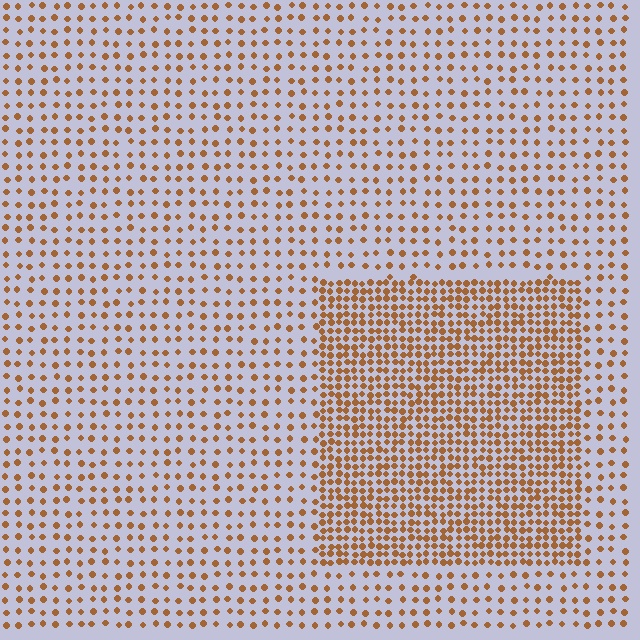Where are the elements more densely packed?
The elements are more densely packed inside the rectangle boundary.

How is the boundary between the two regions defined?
The boundary is defined by a change in element density (approximately 2.4x ratio). All elements are the same color, size, and shape.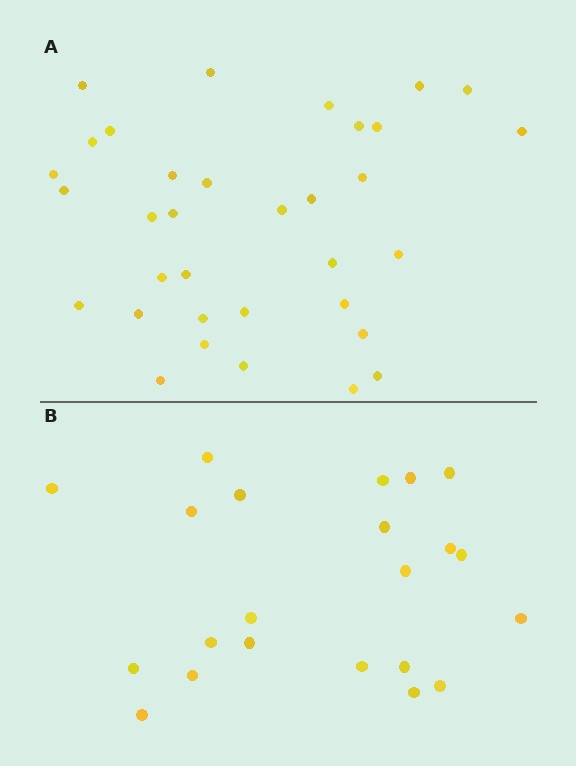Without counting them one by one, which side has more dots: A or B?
Region A (the top region) has more dots.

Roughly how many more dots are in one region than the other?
Region A has roughly 12 or so more dots than region B.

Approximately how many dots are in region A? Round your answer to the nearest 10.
About 30 dots. (The exact count is 34, which rounds to 30.)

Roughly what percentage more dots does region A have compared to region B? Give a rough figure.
About 55% more.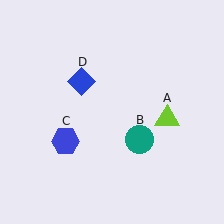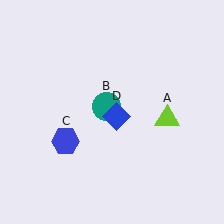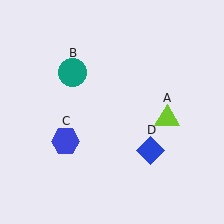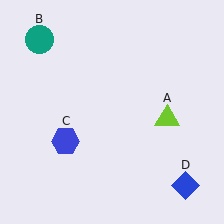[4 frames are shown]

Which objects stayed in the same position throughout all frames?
Lime triangle (object A) and blue hexagon (object C) remained stationary.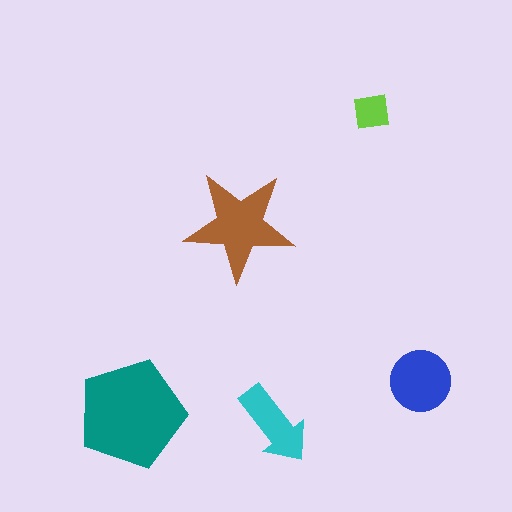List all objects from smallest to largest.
The lime square, the cyan arrow, the blue circle, the brown star, the teal pentagon.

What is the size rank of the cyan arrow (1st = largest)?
4th.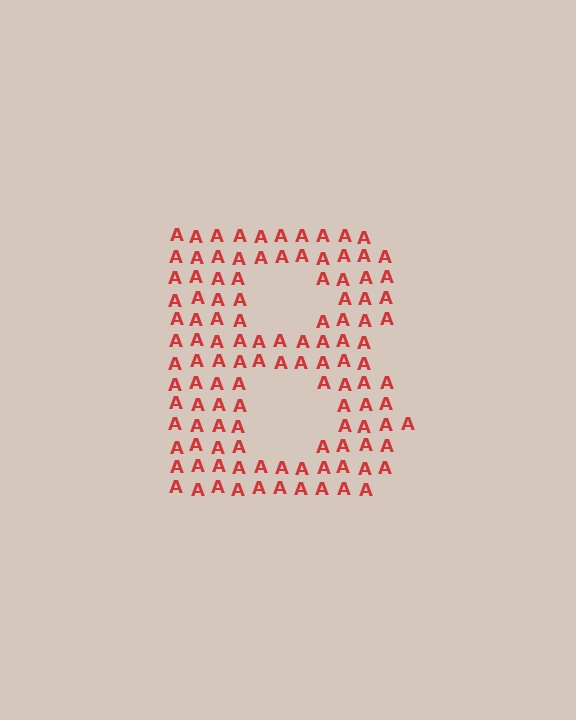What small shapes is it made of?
It is made of small letter A's.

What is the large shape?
The large shape is the letter B.